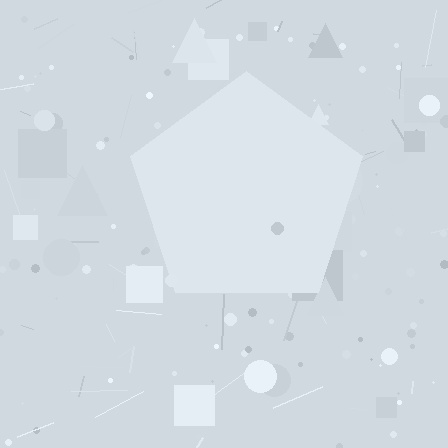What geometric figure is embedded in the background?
A pentagon is embedded in the background.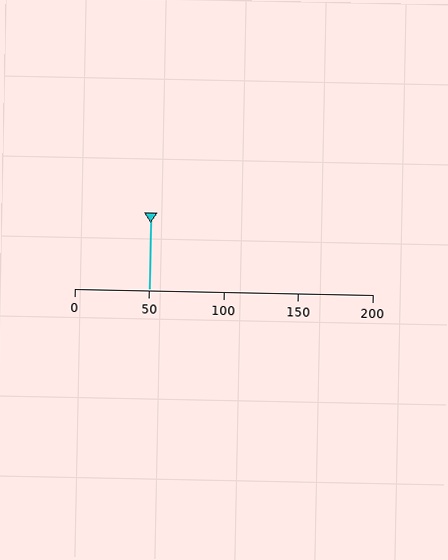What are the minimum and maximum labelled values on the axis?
The axis runs from 0 to 200.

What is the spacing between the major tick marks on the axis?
The major ticks are spaced 50 apart.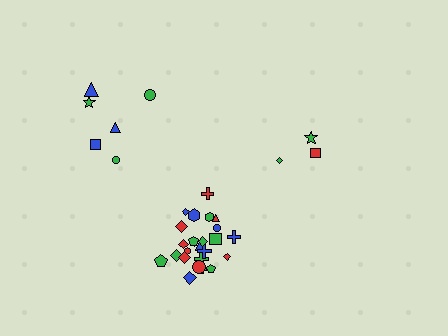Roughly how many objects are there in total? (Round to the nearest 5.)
Roughly 35 objects in total.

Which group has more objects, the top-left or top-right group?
The top-left group.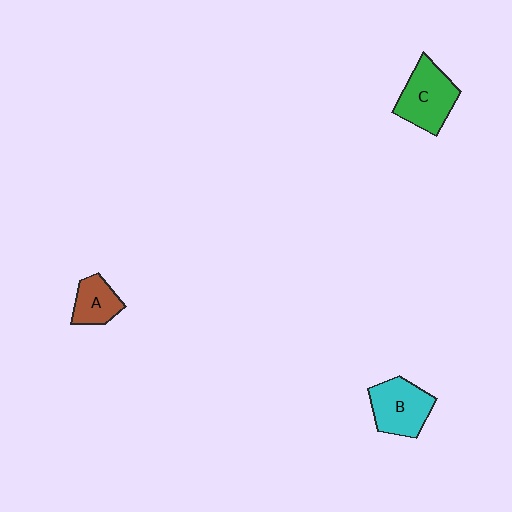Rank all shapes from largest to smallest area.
From largest to smallest: C (green), B (cyan), A (brown).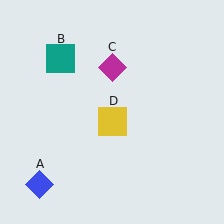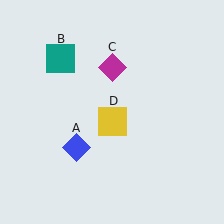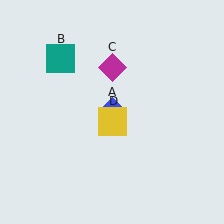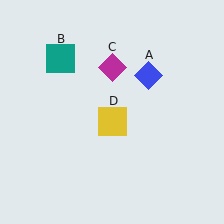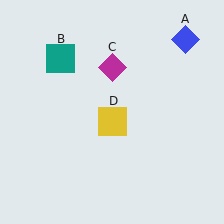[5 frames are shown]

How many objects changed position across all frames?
1 object changed position: blue diamond (object A).